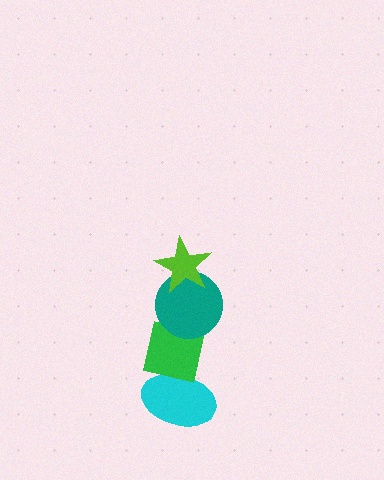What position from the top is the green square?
The green square is 3rd from the top.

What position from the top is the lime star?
The lime star is 1st from the top.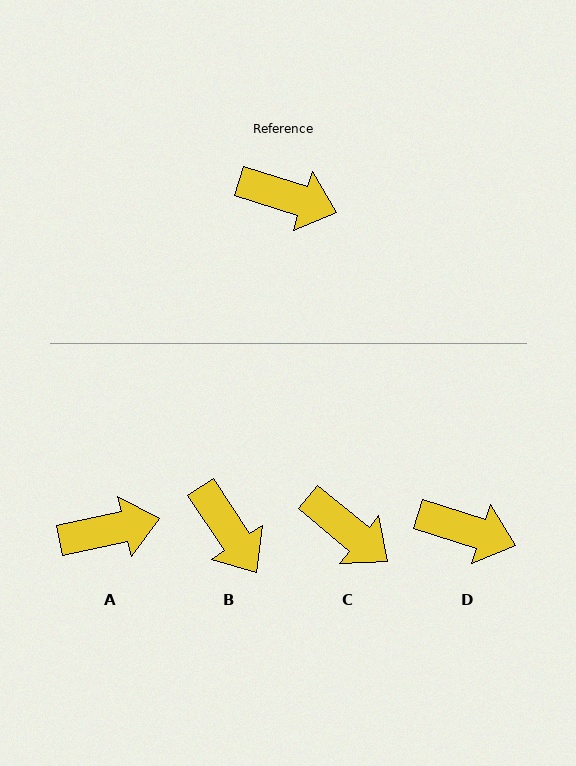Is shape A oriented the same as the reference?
No, it is off by about 30 degrees.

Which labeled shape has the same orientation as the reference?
D.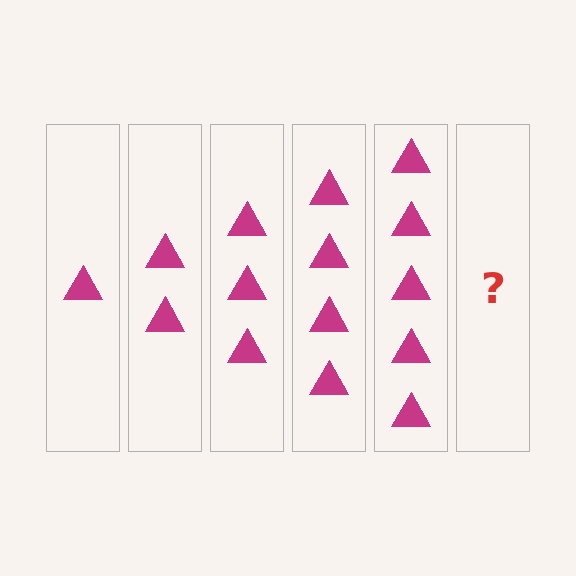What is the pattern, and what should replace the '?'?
The pattern is that each step adds one more triangle. The '?' should be 6 triangles.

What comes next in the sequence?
The next element should be 6 triangles.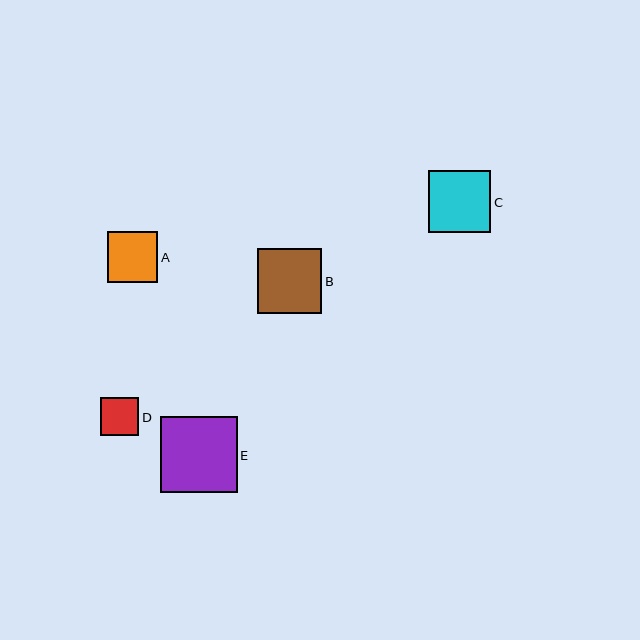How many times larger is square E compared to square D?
Square E is approximately 2.0 times the size of square D.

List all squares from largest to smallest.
From largest to smallest: E, B, C, A, D.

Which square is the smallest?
Square D is the smallest with a size of approximately 38 pixels.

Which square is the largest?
Square E is the largest with a size of approximately 77 pixels.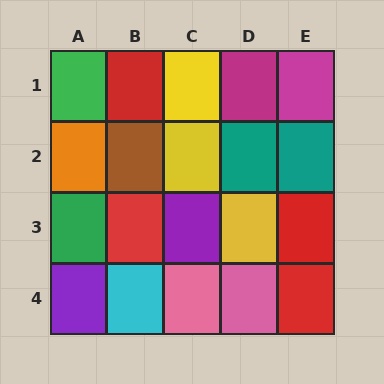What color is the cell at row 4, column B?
Cyan.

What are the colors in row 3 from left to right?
Green, red, purple, yellow, red.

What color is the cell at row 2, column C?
Yellow.